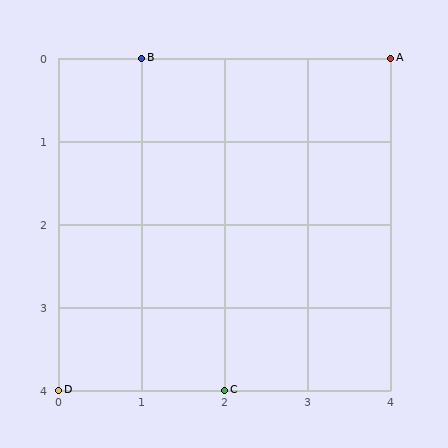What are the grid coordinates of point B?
Point B is at grid coordinates (1, 0).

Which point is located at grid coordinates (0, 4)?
Point D is at (0, 4).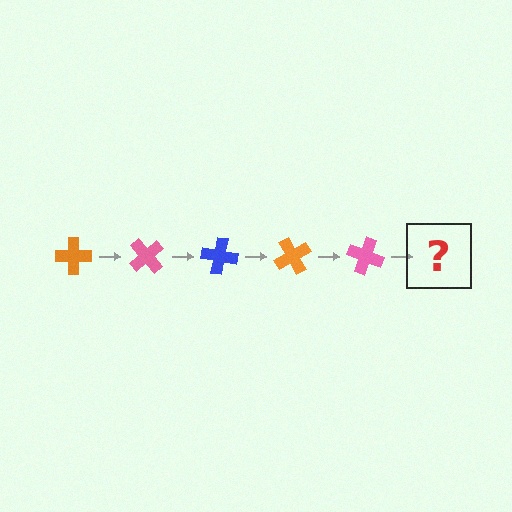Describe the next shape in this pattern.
It should be a blue cross, rotated 250 degrees from the start.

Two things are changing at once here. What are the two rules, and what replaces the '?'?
The two rules are that it rotates 50 degrees each step and the color cycles through orange, pink, and blue. The '?' should be a blue cross, rotated 250 degrees from the start.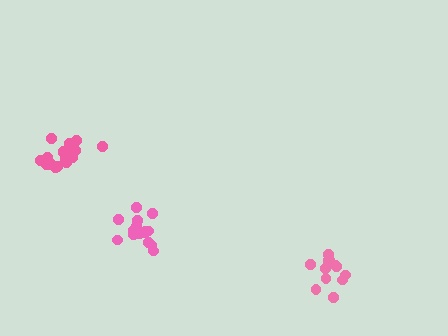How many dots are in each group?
Group 1: 15 dots, Group 2: 12 dots, Group 3: 18 dots (45 total).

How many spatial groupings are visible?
There are 3 spatial groupings.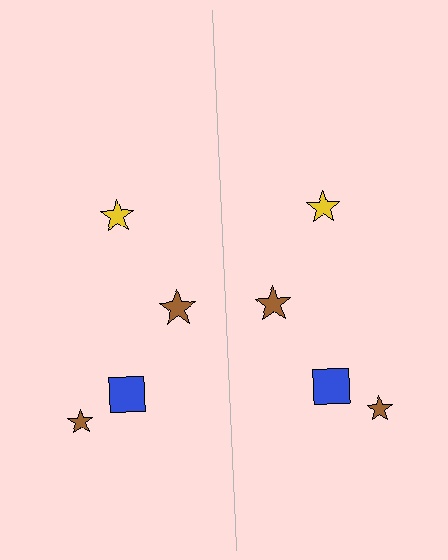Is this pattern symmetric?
Yes, this pattern has bilateral (reflection) symmetry.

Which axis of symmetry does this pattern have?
The pattern has a vertical axis of symmetry running through the center of the image.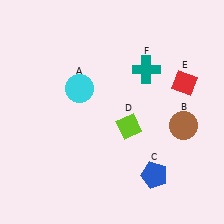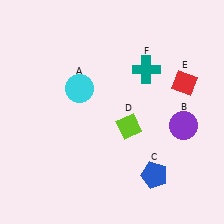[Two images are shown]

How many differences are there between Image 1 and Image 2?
There is 1 difference between the two images.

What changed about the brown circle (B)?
In Image 1, B is brown. In Image 2, it changed to purple.